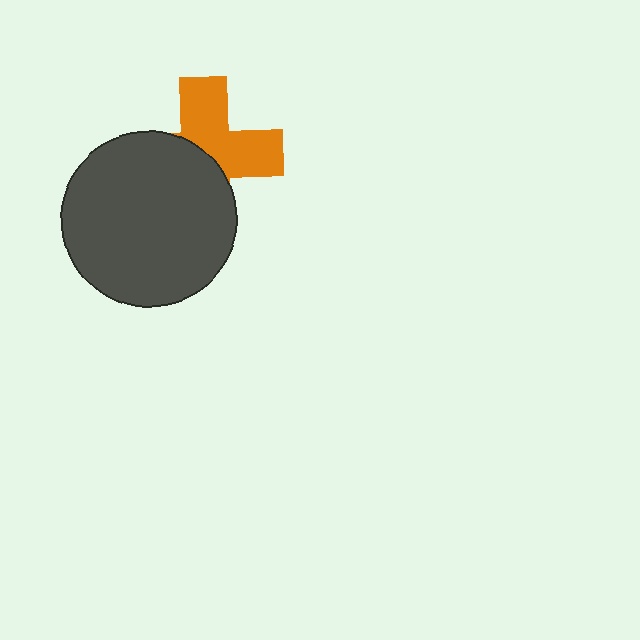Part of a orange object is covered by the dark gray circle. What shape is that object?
It is a cross.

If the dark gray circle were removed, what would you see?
You would see the complete orange cross.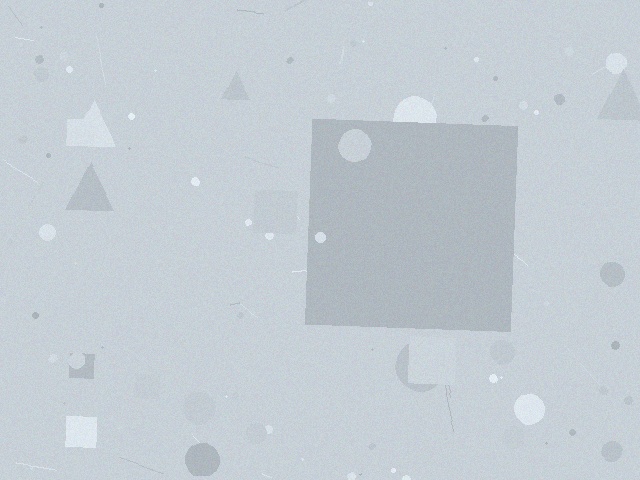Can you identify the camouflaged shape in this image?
The camouflaged shape is a square.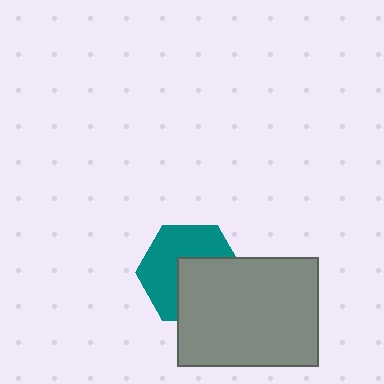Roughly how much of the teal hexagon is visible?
About half of it is visible (roughly 55%).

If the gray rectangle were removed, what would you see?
You would see the complete teal hexagon.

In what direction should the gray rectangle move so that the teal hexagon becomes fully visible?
The gray rectangle should move toward the lower-right. That is the shortest direction to clear the overlap and leave the teal hexagon fully visible.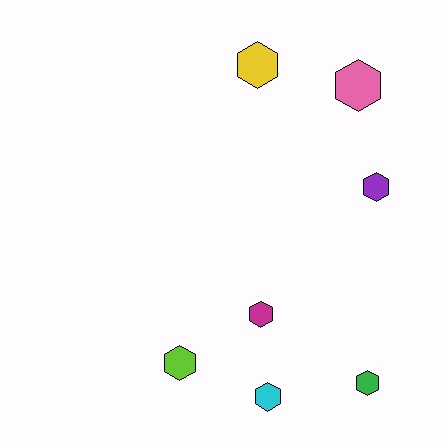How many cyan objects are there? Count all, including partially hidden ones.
There is 1 cyan object.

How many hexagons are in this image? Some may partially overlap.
There are 7 hexagons.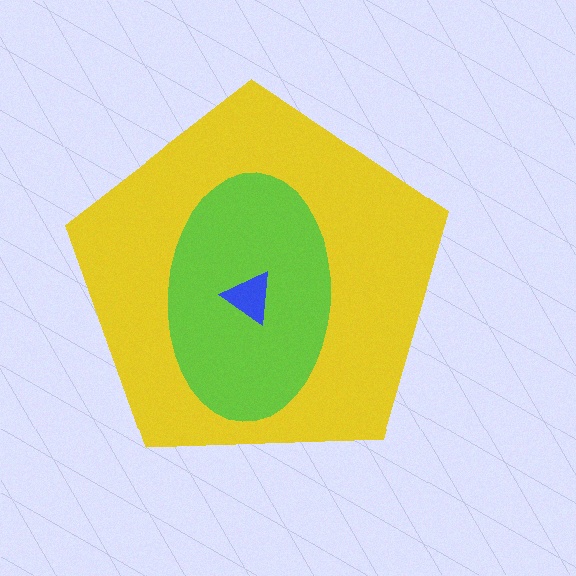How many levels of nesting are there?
3.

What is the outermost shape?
The yellow pentagon.